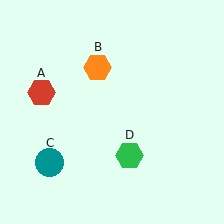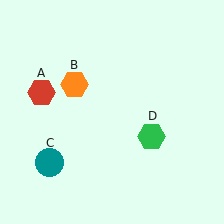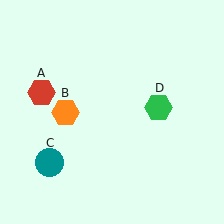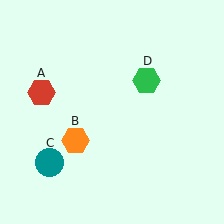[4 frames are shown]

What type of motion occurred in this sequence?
The orange hexagon (object B), green hexagon (object D) rotated counterclockwise around the center of the scene.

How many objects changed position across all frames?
2 objects changed position: orange hexagon (object B), green hexagon (object D).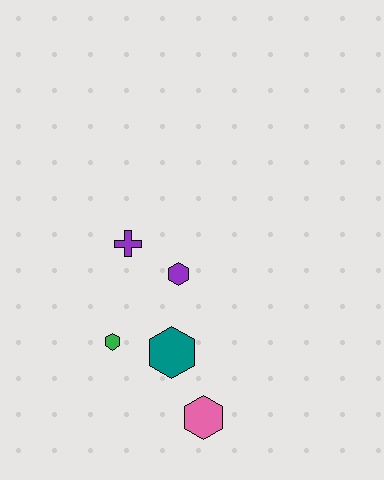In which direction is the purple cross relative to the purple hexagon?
The purple cross is to the left of the purple hexagon.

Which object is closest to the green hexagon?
The teal hexagon is closest to the green hexagon.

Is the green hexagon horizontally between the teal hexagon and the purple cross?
No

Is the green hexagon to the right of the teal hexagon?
No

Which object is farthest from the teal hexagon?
The purple cross is farthest from the teal hexagon.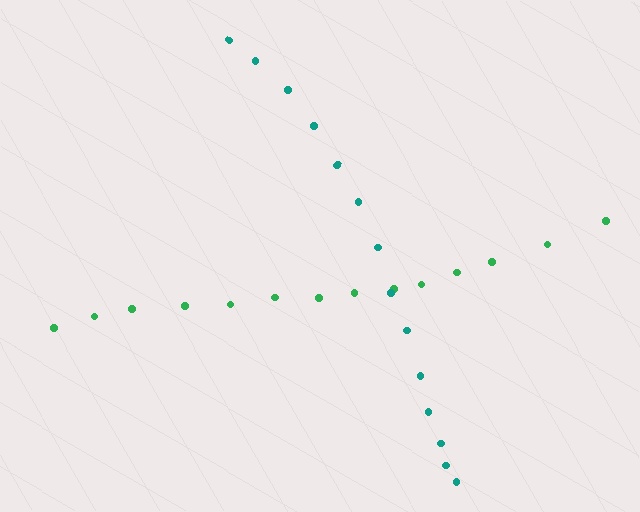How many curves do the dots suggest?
There are 2 distinct paths.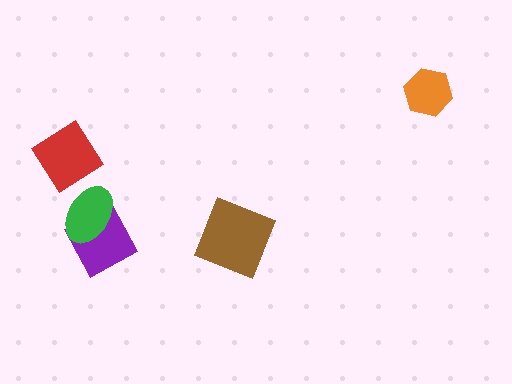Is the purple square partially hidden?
Yes, it is partially covered by another shape.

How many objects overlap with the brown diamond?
0 objects overlap with the brown diamond.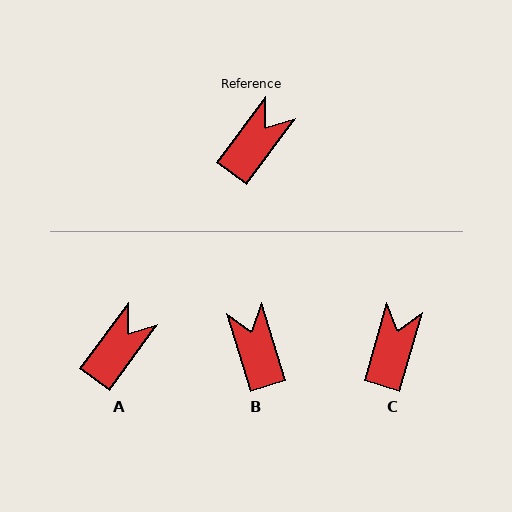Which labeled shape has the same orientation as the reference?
A.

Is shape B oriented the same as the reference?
No, it is off by about 54 degrees.